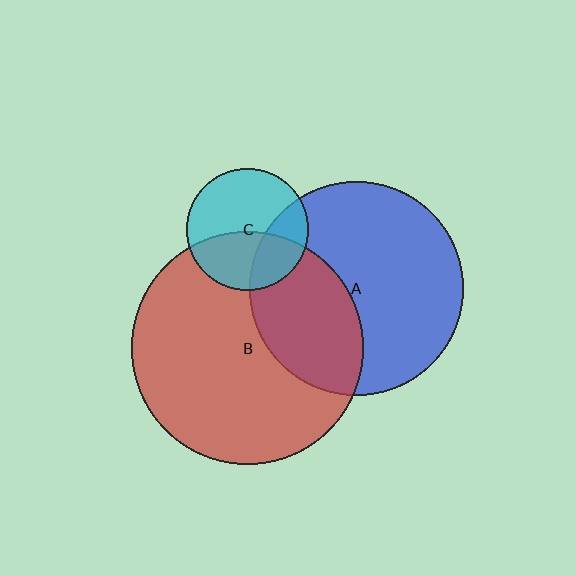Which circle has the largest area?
Circle B (red).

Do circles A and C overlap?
Yes.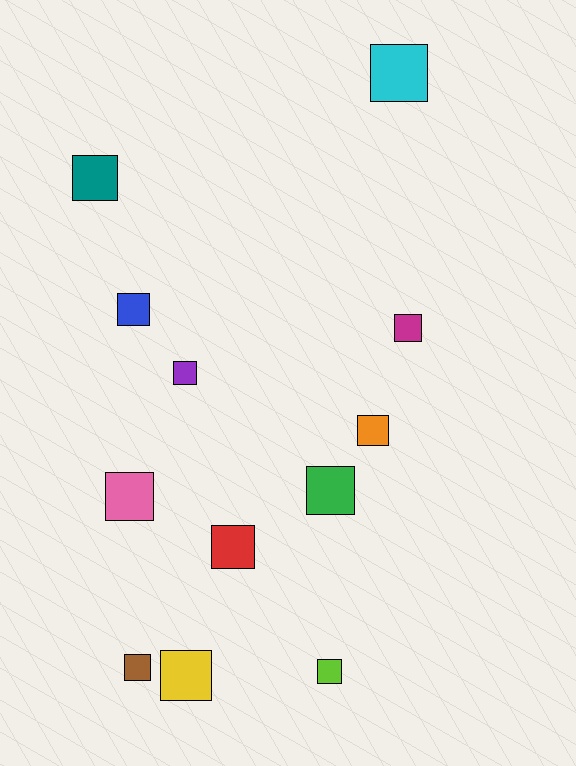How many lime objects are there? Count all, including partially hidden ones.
There is 1 lime object.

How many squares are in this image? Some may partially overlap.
There are 12 squares.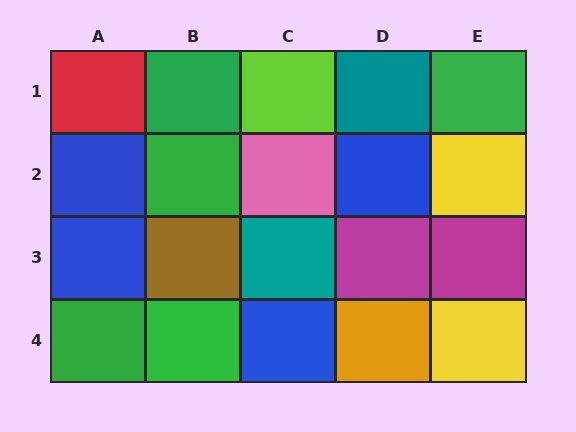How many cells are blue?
4 cells are blue.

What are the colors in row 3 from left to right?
Blue, brown, teal, magenta, magenta.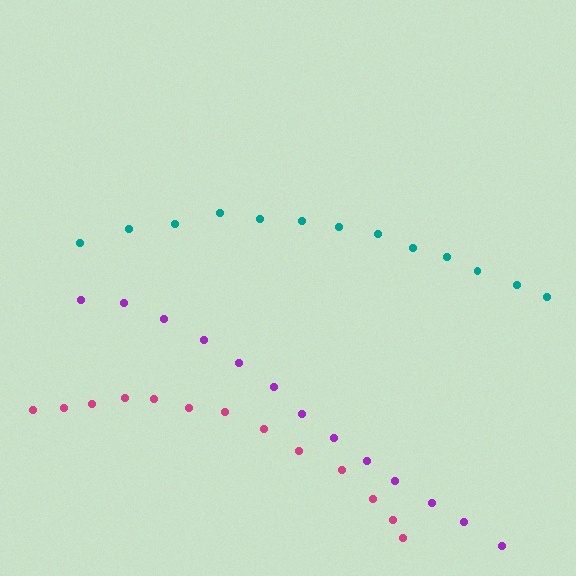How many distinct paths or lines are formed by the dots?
There are 3 distinct paths.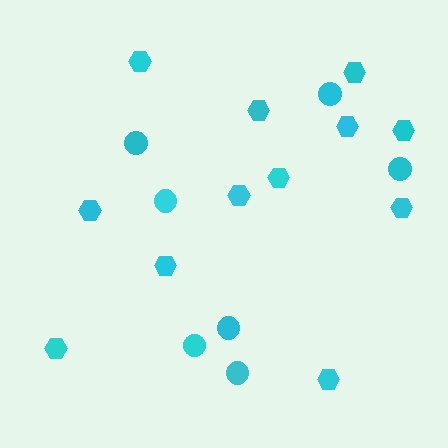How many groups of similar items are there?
There are 2 groups: one group of circles (7) and one group of hexagons (12).